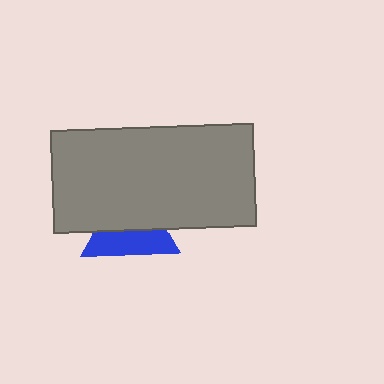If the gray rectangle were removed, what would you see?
You would see the complete blue triangle.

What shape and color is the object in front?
The object in front is a gray rectangle.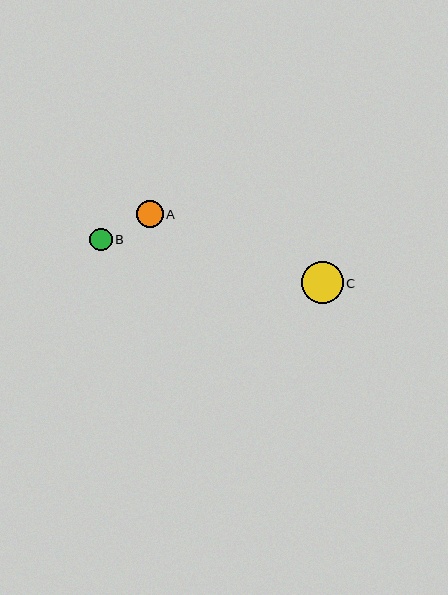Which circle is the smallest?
Circle B is the smallest with a size of approximately 22 pixels.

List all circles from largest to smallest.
From largest to smallest: C, A, B.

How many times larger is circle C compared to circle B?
Circle C is approximately 1.9 times the size of circle B.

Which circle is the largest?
Circle C is the largest with a size of approximately 42 pixels.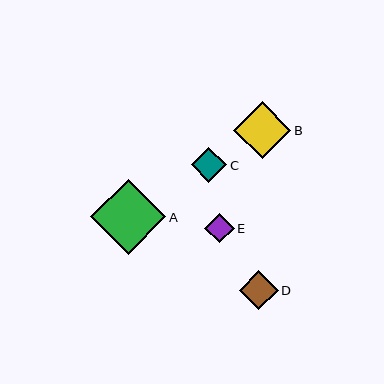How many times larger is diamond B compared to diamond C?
Diamond B is approximately 1.6 times the size of diamond C.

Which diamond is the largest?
Diamond A is the largest with a size of approximately 75 pixels.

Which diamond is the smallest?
Diamond E is the smallest with a size of approximately 30 pixels.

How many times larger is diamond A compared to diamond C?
Diamond A is approximately 2.1 times the size of diamond C.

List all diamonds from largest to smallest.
From largest to smallest: A, B, D, C, E.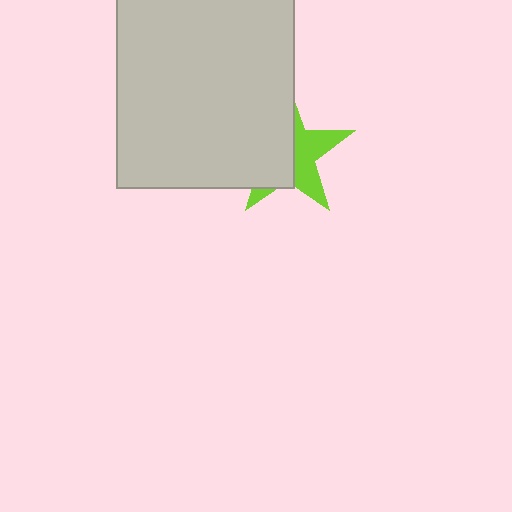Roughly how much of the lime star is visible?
A small part of it is visible (roughly 42%).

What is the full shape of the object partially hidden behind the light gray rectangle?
The partially hidden object is a lime star.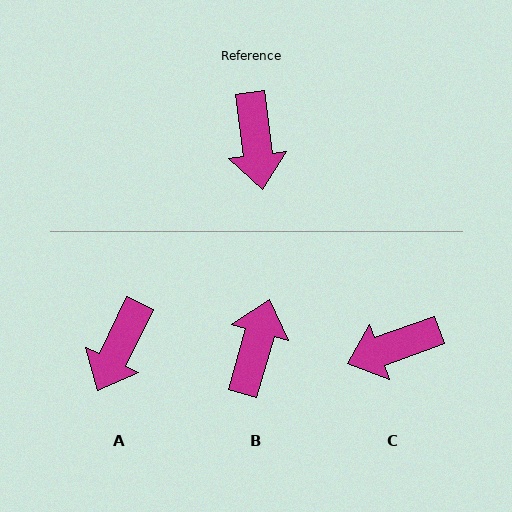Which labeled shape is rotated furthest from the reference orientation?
B, about 157 degrees away.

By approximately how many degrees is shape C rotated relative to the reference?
Approximately 77 degrees clockwise.